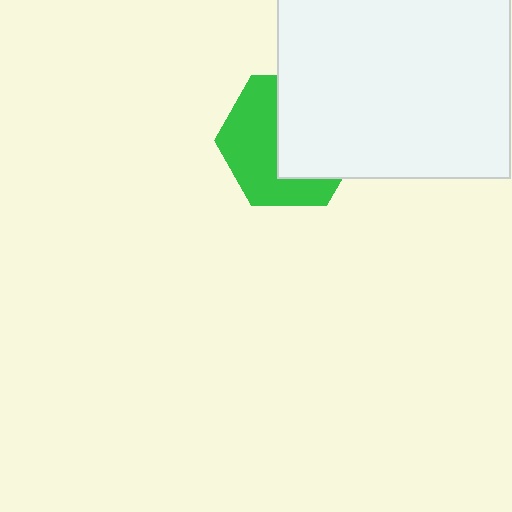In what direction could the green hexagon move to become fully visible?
The green hexagon could move left. That would shift it out from behind the white square entirely.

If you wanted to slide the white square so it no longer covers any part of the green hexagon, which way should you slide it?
Slide it right — that is the most direct way to separate the two shapes.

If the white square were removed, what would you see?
You would see the complete green hexagon.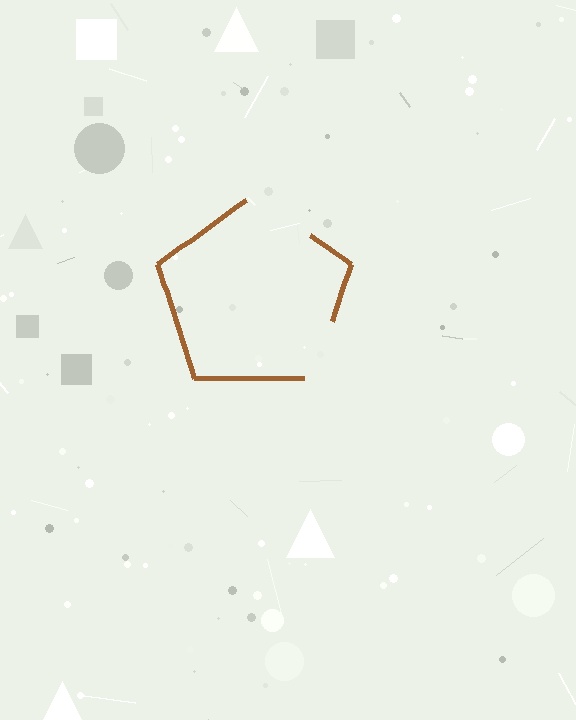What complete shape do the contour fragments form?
The contour fragments form a pentagon.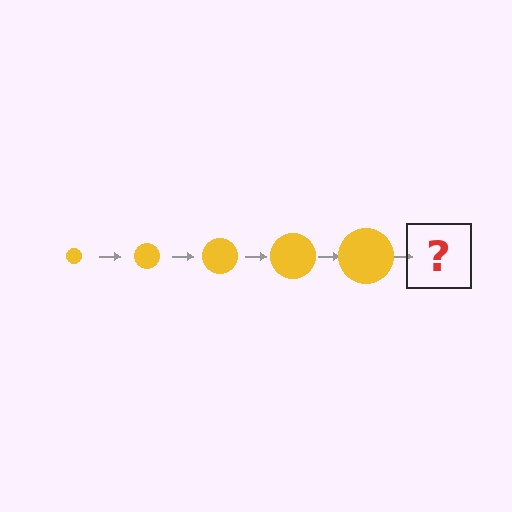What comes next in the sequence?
The next element should be a yellow circle, larger than the previous one.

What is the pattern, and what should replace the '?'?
The pattern is that the circle gets progressively larger each step. The '?' should be a yellow circle, larger than the previous one.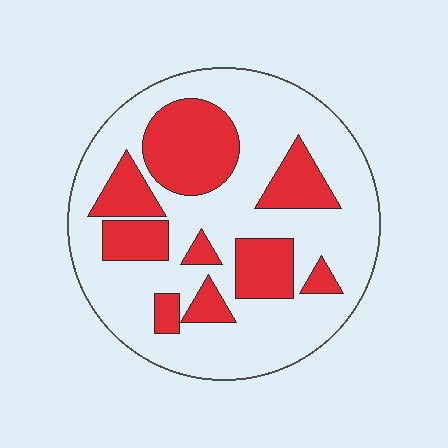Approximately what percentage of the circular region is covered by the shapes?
Approximately 30%.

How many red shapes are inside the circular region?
9.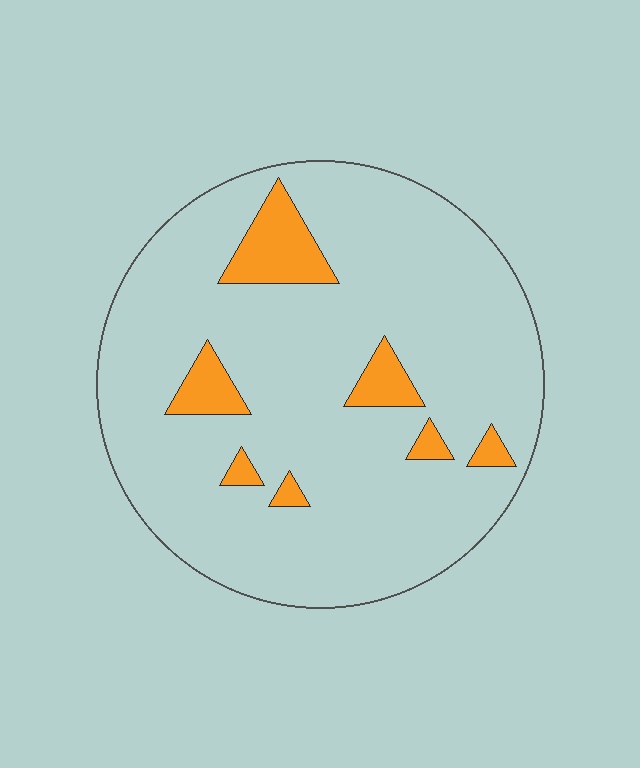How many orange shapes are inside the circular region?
7.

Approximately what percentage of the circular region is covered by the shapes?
Approximately 10%.